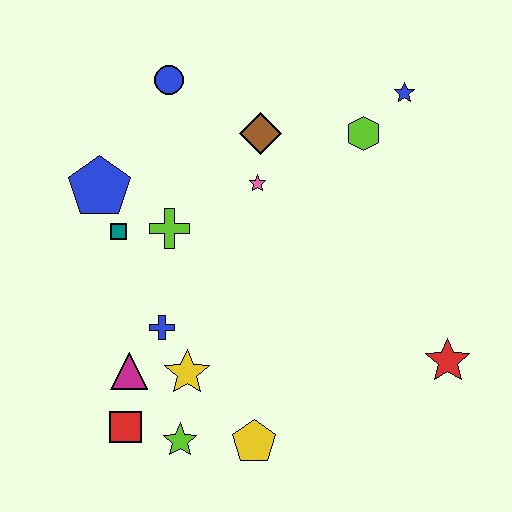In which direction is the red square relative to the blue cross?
The red square is below the blue cross.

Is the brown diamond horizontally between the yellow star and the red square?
No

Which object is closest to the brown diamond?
The pink star is closest to the brown diamond.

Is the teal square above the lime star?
Yes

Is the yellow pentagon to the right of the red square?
Yes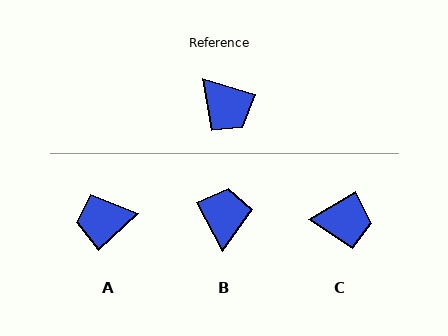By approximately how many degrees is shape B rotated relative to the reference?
Approximately 134 degrees counter-clockwise.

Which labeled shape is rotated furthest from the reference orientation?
B, about 134 degrees away.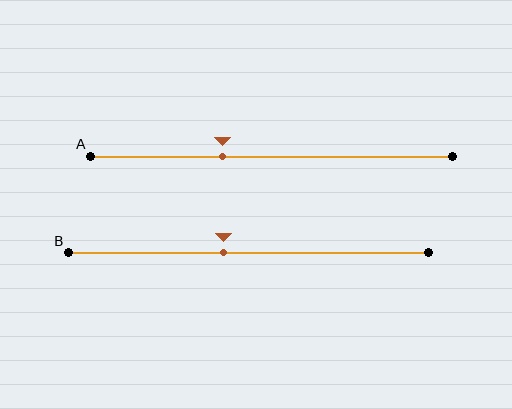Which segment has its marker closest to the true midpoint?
Segment B has its marker closest to the true midpoint.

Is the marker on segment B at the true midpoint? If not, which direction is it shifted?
No, the marker on segment B is shifted to the left by about 7% of the segment length.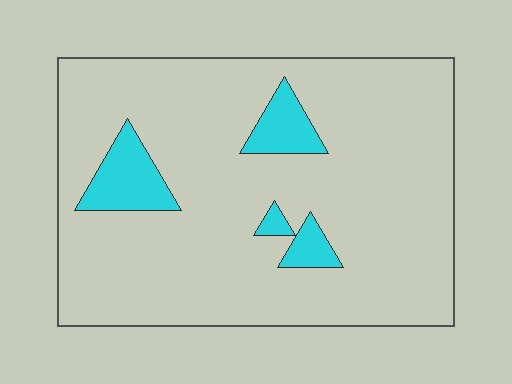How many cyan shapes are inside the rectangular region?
4.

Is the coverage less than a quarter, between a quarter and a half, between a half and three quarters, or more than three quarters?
Less than a quarter.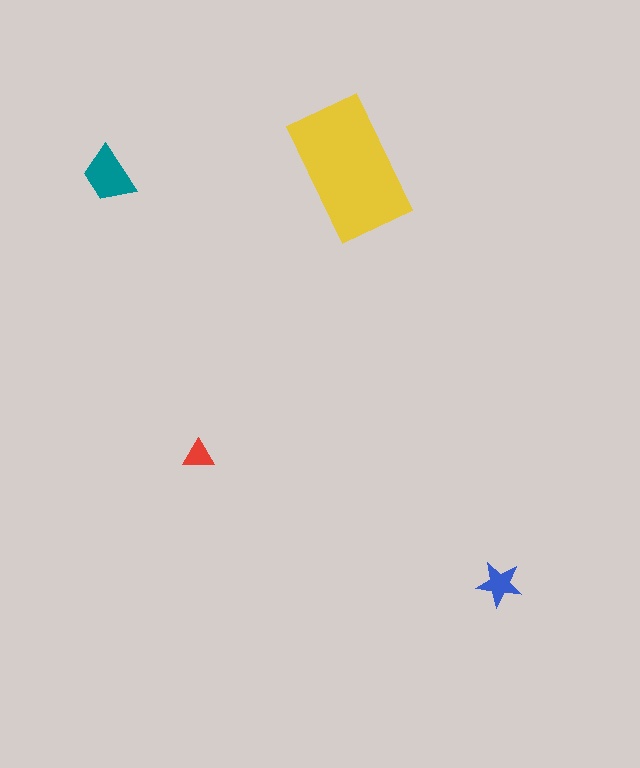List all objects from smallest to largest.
The red triangle, the blue star, the teal trapezoid, the yellow rectangle.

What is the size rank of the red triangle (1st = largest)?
4th.